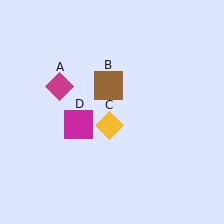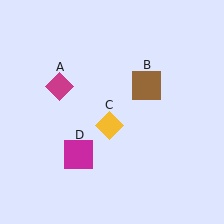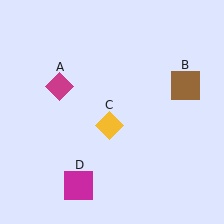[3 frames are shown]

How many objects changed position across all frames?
2 objects changed position: brown square (object B), magenta square (object D).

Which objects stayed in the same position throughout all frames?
Magenta diamond (object A) and yellow diamond (object C) remained stationary.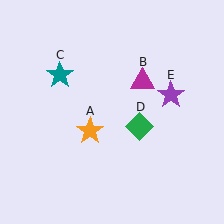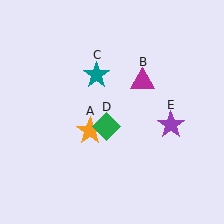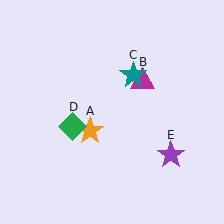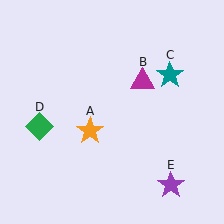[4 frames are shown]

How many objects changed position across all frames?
3 objects changed position: teal star (object C), green diamond (object D), purple star (object E).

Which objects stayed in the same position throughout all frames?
Orange star (object A) and magenta triangle (object B) remained stationary.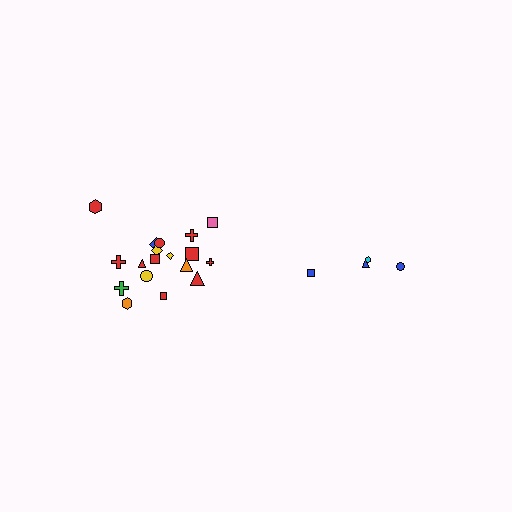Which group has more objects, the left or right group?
The left group.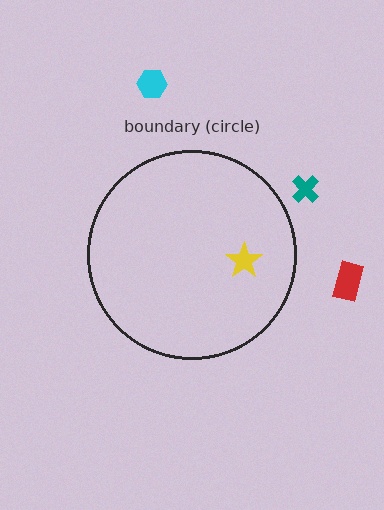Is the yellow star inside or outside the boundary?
Inside.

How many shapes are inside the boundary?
1 inside, 3 outside.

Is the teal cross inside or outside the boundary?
Outside.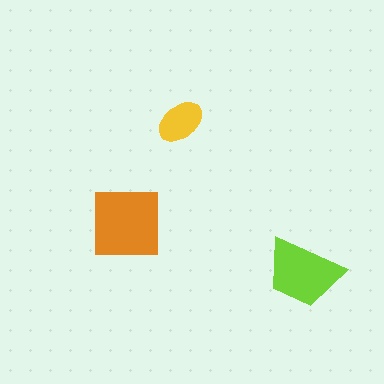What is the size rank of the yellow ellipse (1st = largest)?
3rd.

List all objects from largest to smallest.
The orange square, the lime trapezoid, the yellow ellipse.